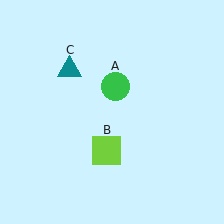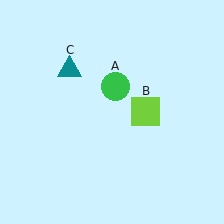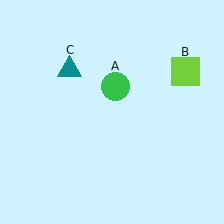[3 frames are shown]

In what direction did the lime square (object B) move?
The lime square (object B) moved up and to the right.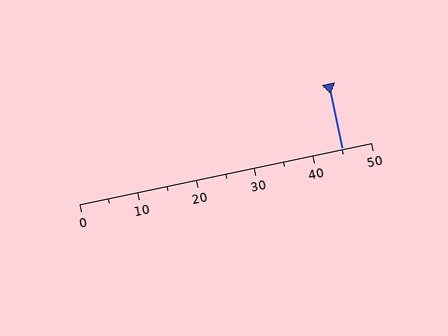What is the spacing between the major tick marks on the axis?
The major ticks are spaced 10 apart.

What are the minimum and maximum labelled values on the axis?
The axis runs from 0 to 50.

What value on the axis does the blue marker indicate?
The marker indicates approximately 45.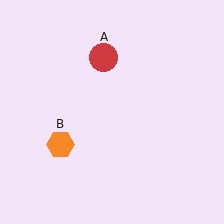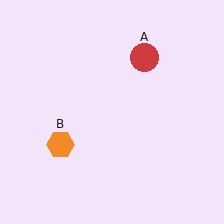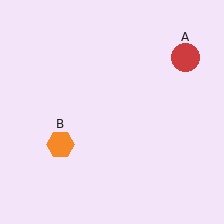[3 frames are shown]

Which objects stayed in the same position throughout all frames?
Orange hexagon (object B) remained stationary.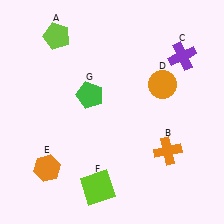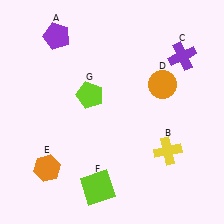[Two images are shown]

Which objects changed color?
A changed from lime to purple. B changed from orange to yellow. G changed from green to lime.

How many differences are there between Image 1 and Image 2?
There are 3 differences between the two images.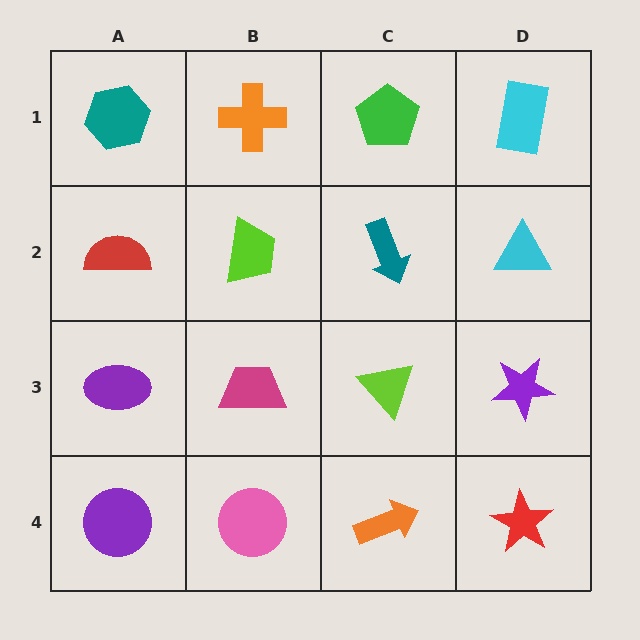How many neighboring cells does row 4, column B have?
3.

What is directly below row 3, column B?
A pink circle.